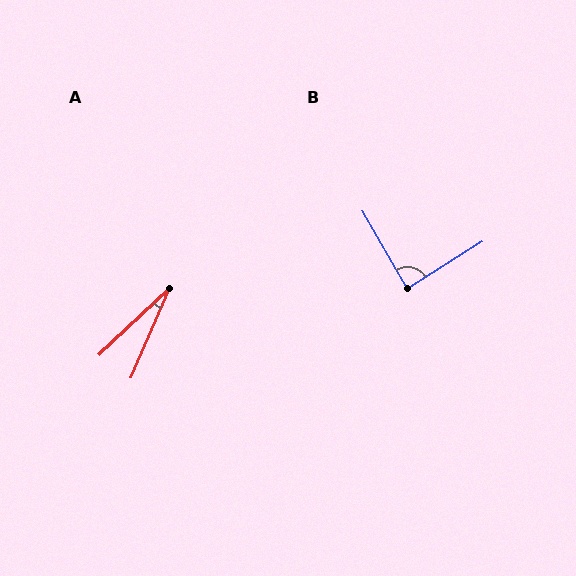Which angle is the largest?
B, at approximately 88 degrees.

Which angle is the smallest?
A, at approximately 24 degrees.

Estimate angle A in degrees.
Approximately 24 degrees.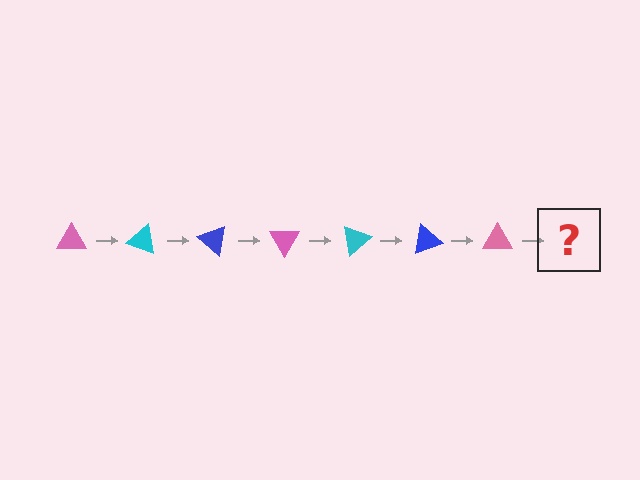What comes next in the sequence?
The next element should be a cyan triangle, rotated 140 degrees from the start.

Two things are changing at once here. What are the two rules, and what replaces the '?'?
The two rules are that it rotates 20 degrees each step and the color cycles through pink, cyan, and blue. The '?' should be a cyan triangle, rotated 140 degrees from the start.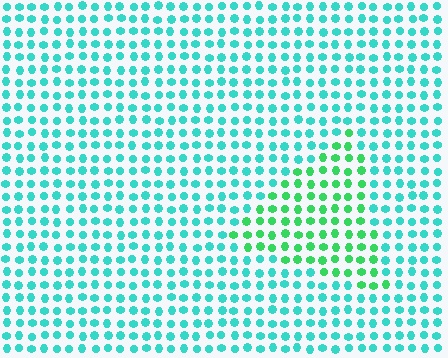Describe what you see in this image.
The image is filled with small cyan elements in a uniform arrangement. A triangle-shaped region is visible where the elements are tinted to a slightly different hue, forming a subtle color boundary.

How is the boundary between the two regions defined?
The boundary is defined purely by a slight shift in hue (about 38 degrees). Spacing, size, and orientation are identical on both sides.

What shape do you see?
I see a triangle.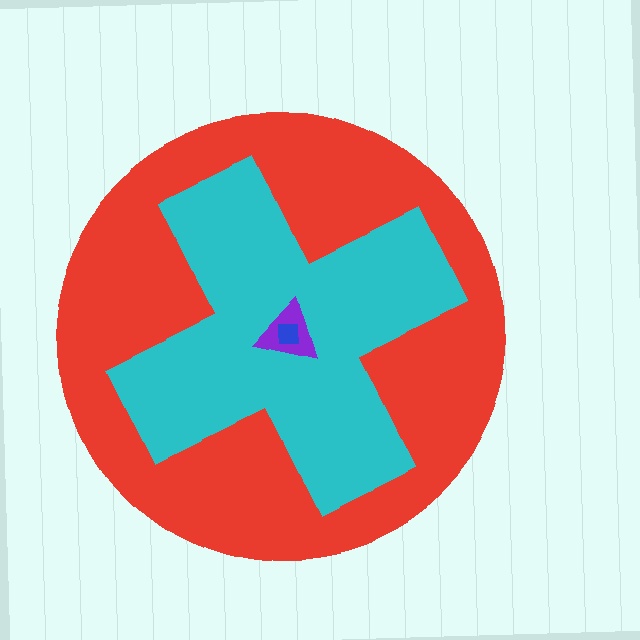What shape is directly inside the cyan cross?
The purple triangle.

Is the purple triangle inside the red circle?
Yes.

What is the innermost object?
The blue square.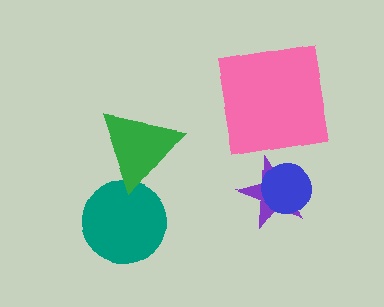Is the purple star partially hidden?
Yes, it is partially covered by another shape.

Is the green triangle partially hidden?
No, no other shape covers it.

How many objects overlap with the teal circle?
1 object overlaps with the teal circle.